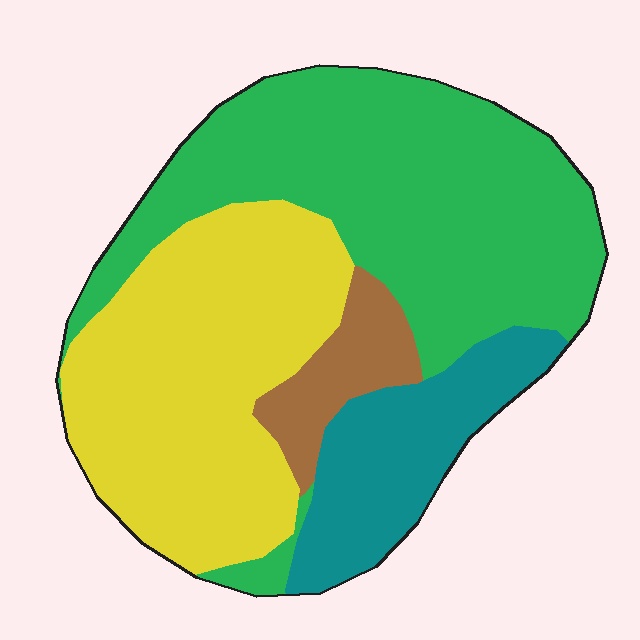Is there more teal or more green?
Green.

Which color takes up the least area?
Brown, at roughly 5%.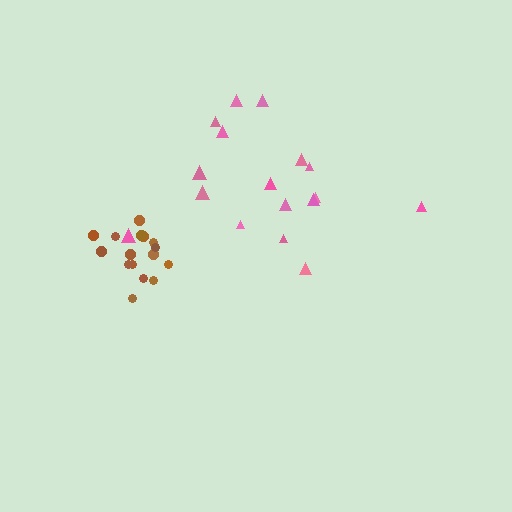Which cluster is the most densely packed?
Brown.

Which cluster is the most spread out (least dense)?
Pink.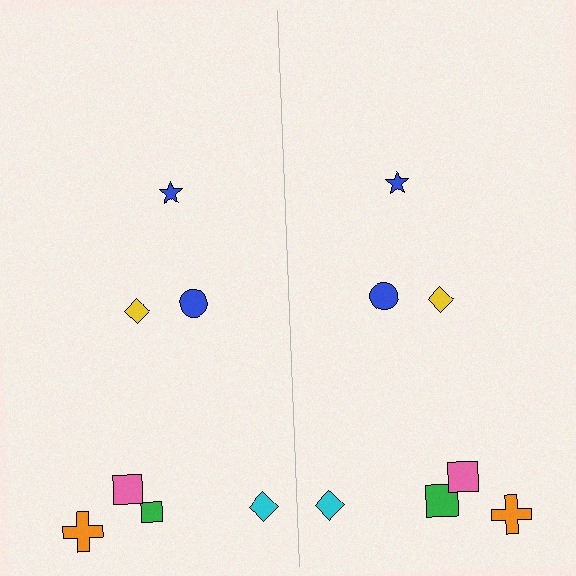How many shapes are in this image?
There are 14 shapes in this image.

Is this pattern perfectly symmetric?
No, the pattern is not perfectly symmetric. The green square on the right side has a different size than its mirror counterpart.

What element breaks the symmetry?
The green square on the right side has a different size than its mirror counterpart.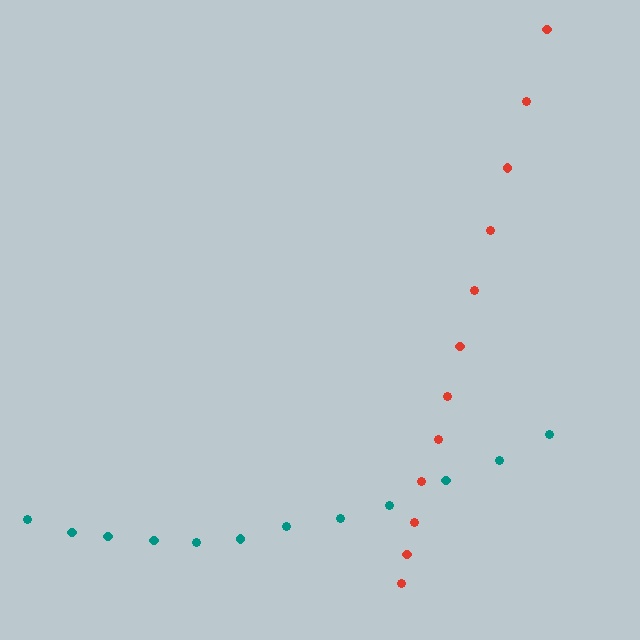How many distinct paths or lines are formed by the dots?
There are 2 distinct paths.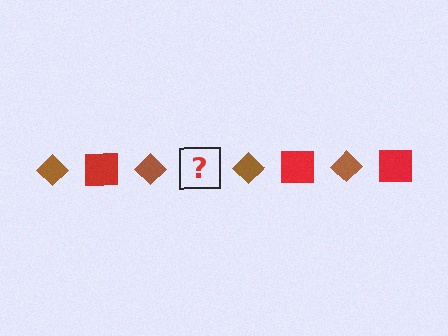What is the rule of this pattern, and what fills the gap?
The rule is that the pattern alternates between brown diamond and red square. The gap should be filled with a red square.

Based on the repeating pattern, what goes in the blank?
The blank should be a red square.